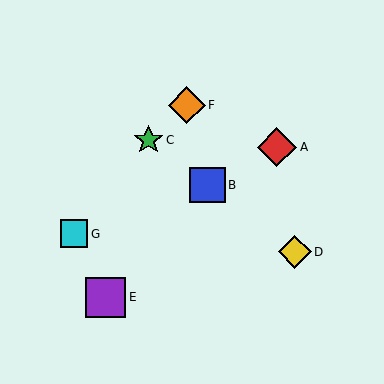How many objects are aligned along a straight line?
3 objects (B, C, D) are aligned along a straight line.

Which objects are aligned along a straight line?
Objects B, C, D are aligned along a straight line.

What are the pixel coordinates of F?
Object F is at (187, 105).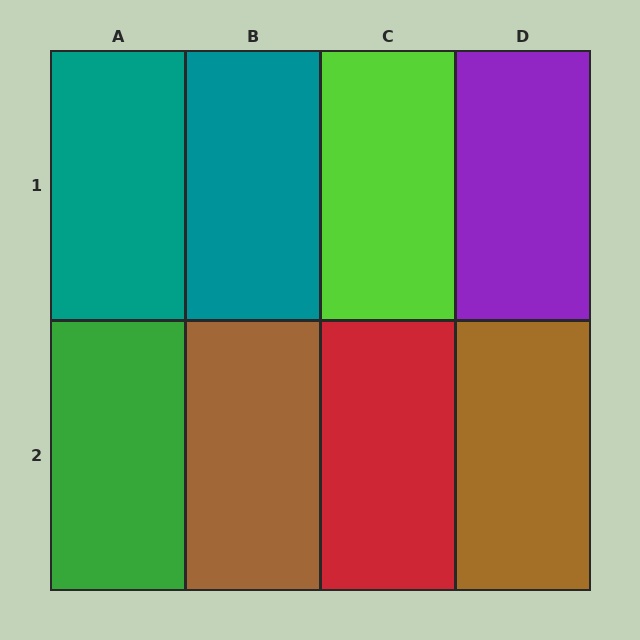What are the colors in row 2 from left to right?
Green, brown, red, brown.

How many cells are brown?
2 cells are brown.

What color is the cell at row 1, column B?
Teal.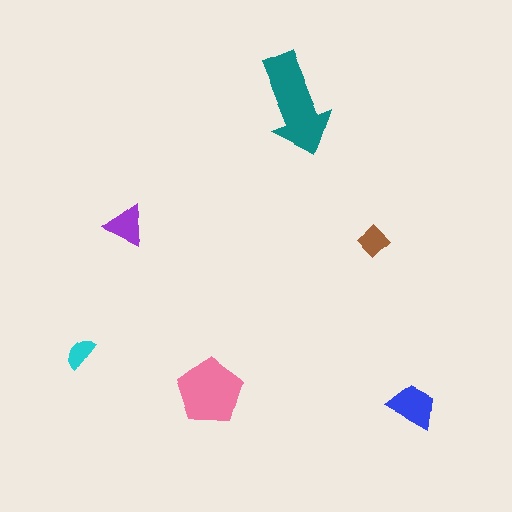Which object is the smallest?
The cyan semicircle.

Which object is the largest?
The teal arrow.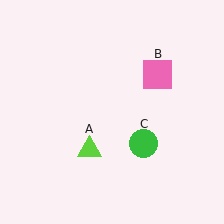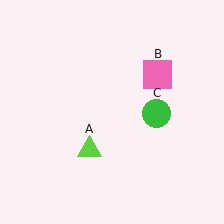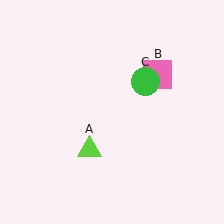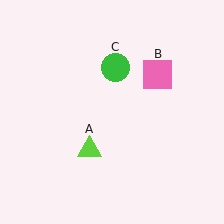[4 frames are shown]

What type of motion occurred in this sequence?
The green circle (object C) rotated counterclockwise around the center of the scene.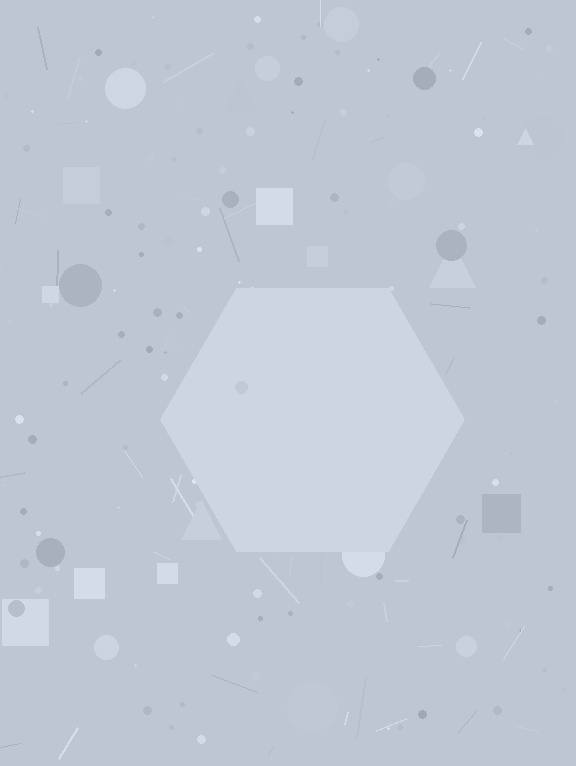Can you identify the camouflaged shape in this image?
The camouflaged shape is a hexagon.